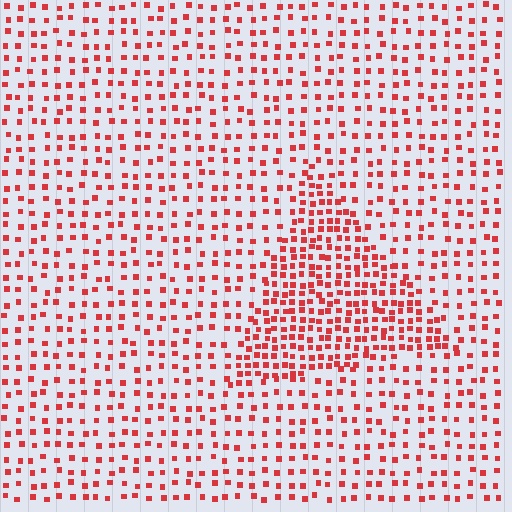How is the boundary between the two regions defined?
The boundary is defined by a change in element density (approximately 2.1x ratio). All elements are the same color, size, and shape.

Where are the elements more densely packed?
The elements are more densely packed inside the triangle boundary.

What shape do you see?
I see a triangle.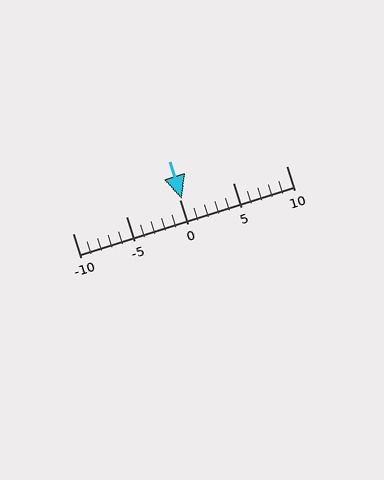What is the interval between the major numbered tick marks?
The major tick marks are spaced 5 units apart.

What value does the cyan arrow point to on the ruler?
The cyan arrow points to approximately 0.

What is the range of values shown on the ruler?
The ruler shows values from -10 to 10.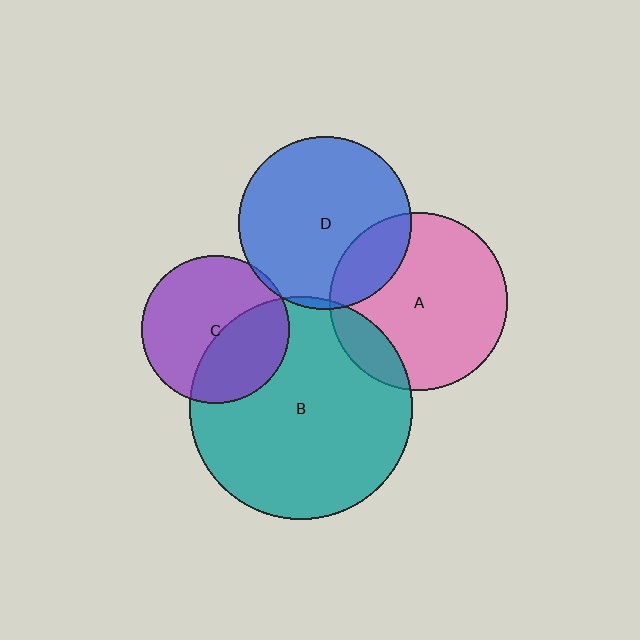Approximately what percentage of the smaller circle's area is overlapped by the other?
Approximately 15%.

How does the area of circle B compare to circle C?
Approximately 2.3 times.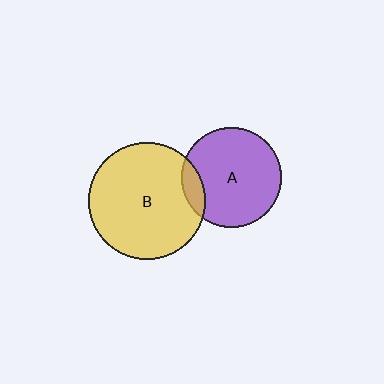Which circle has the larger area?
Circle B (yellow).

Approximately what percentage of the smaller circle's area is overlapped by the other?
Approximately 10%.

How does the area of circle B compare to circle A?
Approximately 1.4 times.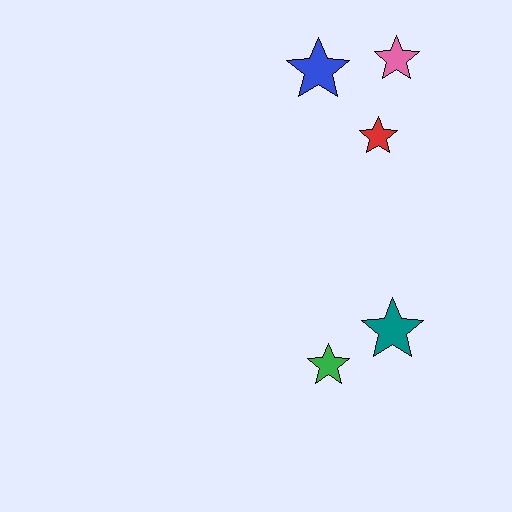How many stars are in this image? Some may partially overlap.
There are 5 stars.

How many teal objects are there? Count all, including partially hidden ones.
There is 1 teal object.